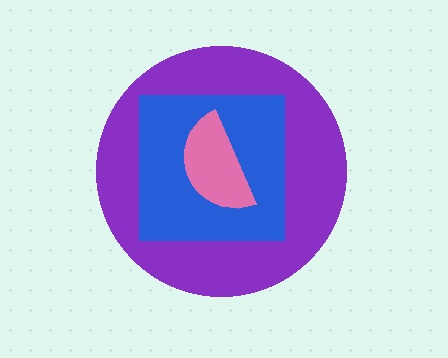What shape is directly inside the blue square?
The pink semicircle.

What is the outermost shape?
The purple circle.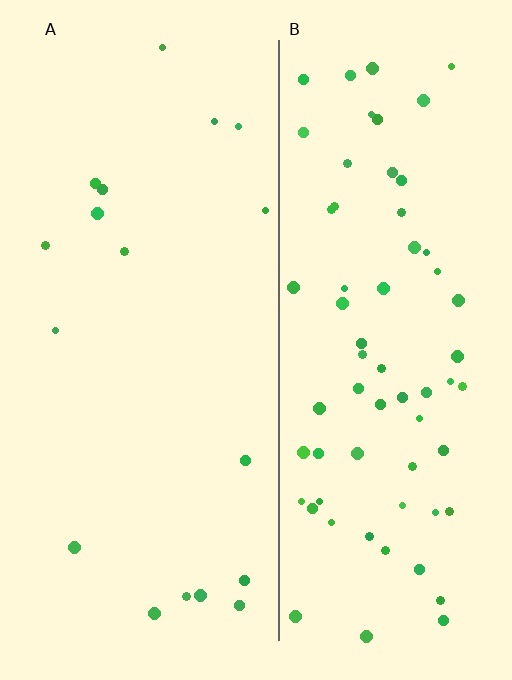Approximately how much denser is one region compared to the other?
Approximately 3.9× — region B over region A.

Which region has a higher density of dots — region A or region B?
B (the right).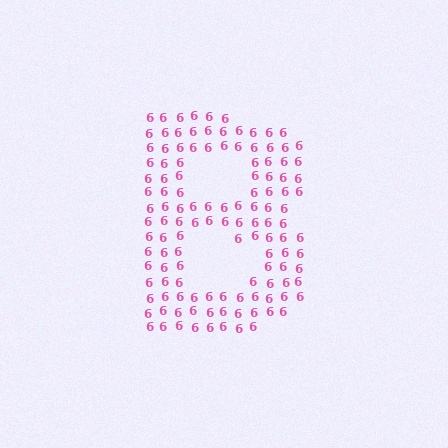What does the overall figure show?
The overall figure shows the letter B.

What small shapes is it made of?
It is made of small digit 6's.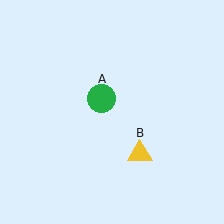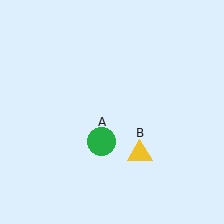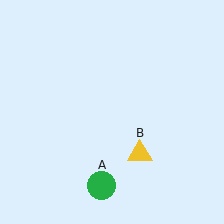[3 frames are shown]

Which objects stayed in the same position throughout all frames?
Yellow triangle (object B) remained stationary.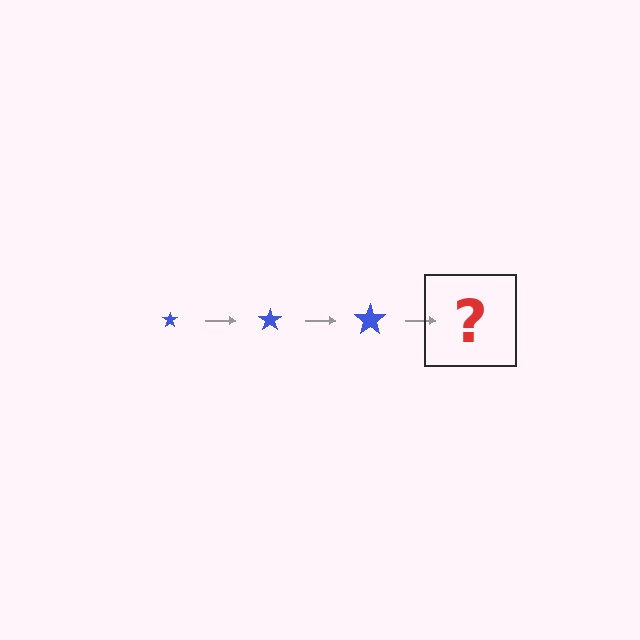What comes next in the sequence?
The next element should be a blue star, larger than the previous one.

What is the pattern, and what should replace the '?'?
The pattern is that the star gets progressively larger each step. The '?' should be a blue star, larger than the previous one.